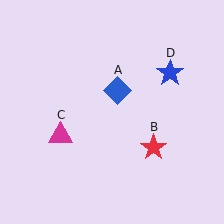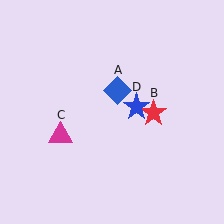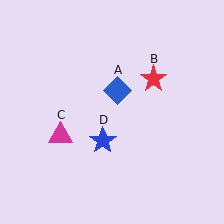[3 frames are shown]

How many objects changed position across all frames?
2 objects changed position: red star (object B), blue star (object D).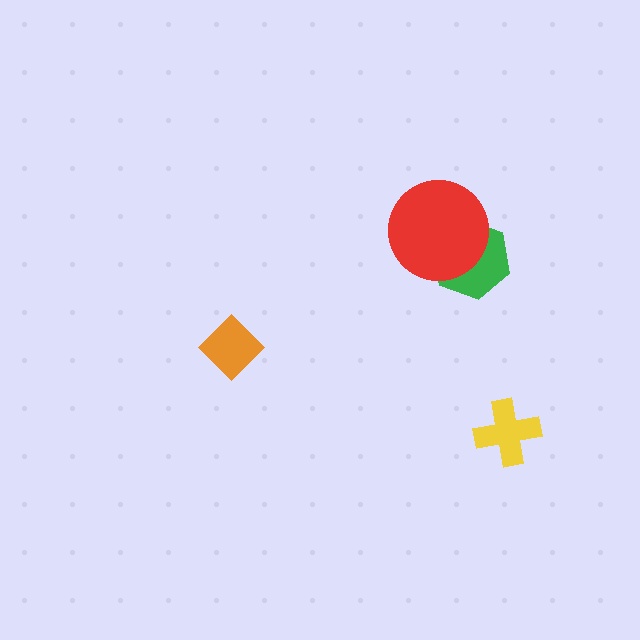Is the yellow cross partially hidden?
No, no other shape covers it.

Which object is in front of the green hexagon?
The red circle is in front of the green hexagon.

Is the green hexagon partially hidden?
Yes, it is partially covered by another shape.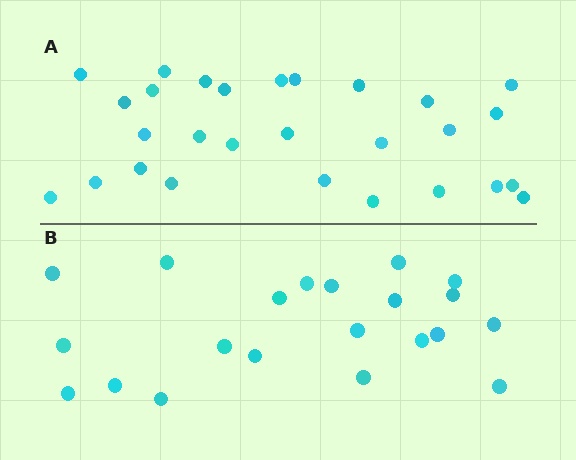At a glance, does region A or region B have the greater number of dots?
Region A (the top region) has more dots.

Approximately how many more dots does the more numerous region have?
Region A has roughly 8 or so more dots than region B.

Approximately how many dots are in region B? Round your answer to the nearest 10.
About 20 dots. (The exact count is 21, which rounds to 20.)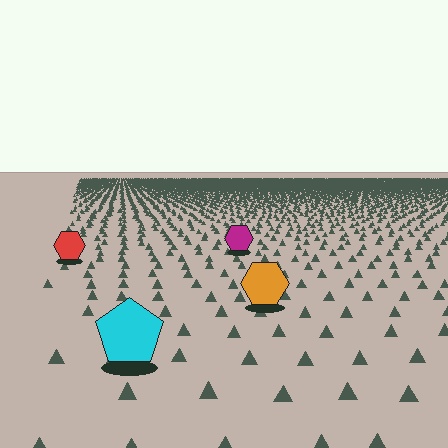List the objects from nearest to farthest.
From nearest to farthest: the cyan pentagon, the orange hexagon, the red hexagon, the magenta hexagon.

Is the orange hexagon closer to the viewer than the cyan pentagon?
No. The cyan pentagon is closer — you can tell from the texture gradient: the ground texture is coarser near it.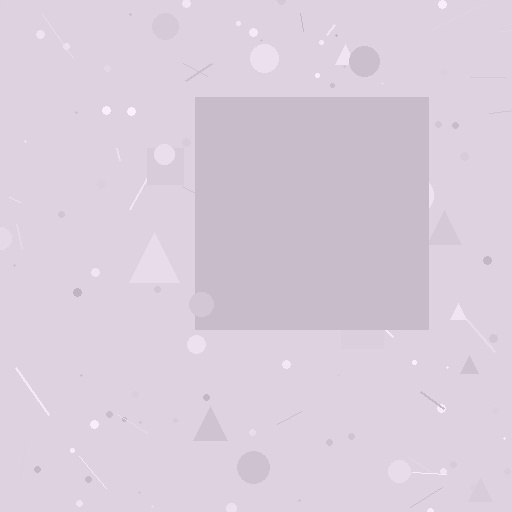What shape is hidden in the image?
A square is hidden in the image.